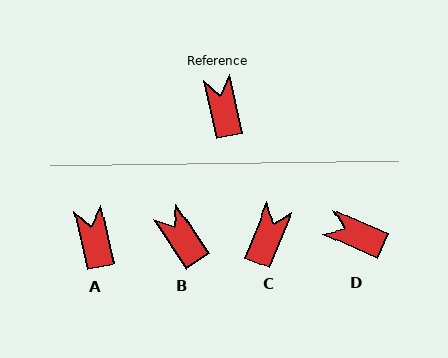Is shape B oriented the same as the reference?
No, it is off by about 21 degrees.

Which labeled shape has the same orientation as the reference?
A.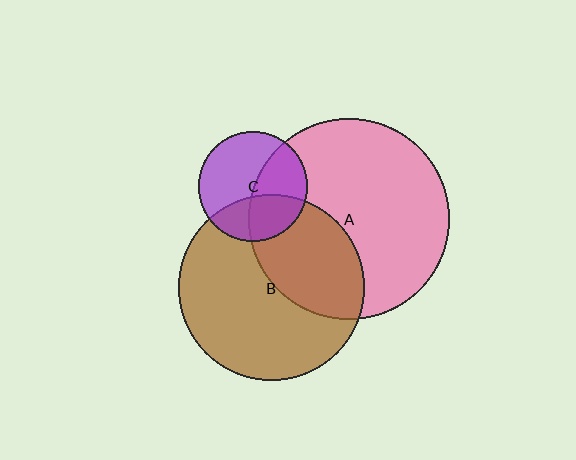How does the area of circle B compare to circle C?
Approximately 2.9 times.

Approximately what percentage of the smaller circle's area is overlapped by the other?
Approximately 40%.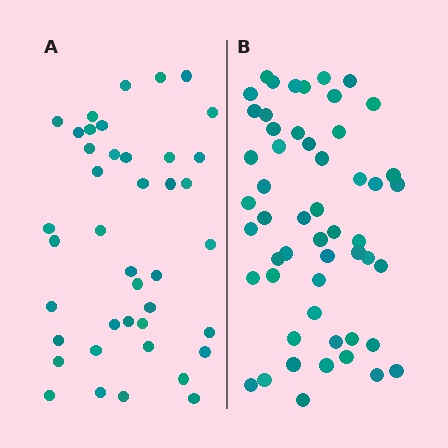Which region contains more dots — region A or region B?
Region B (the right region) has more dots.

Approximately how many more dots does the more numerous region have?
Region B has roughly 12 or so more dots than region A.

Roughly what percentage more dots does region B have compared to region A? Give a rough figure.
About 30% more.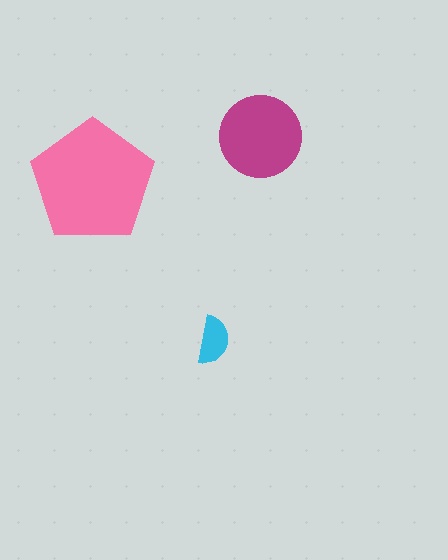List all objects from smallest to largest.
The cyan semicircle, the magenta circle, the pink pentagon.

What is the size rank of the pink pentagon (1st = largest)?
1st.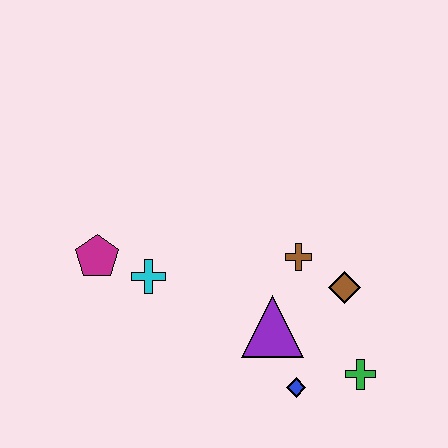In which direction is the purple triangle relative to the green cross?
The purple triangle is to the left of the green cross.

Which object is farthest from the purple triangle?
The magenta pentagon is farthest from the purple triangle.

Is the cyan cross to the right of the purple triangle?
No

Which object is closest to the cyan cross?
The magenta pentagon is closest to the cyan cross.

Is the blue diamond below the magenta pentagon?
Yes